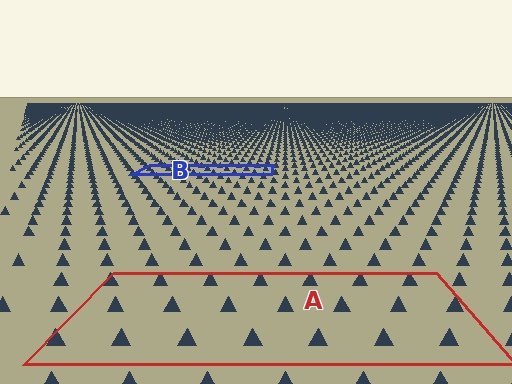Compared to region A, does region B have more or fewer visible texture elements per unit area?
Region B has more texture elements per unit area — they are packed more densely because it is farther away.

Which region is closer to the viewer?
Region A is closer. The texture elements there are larger and more spread out.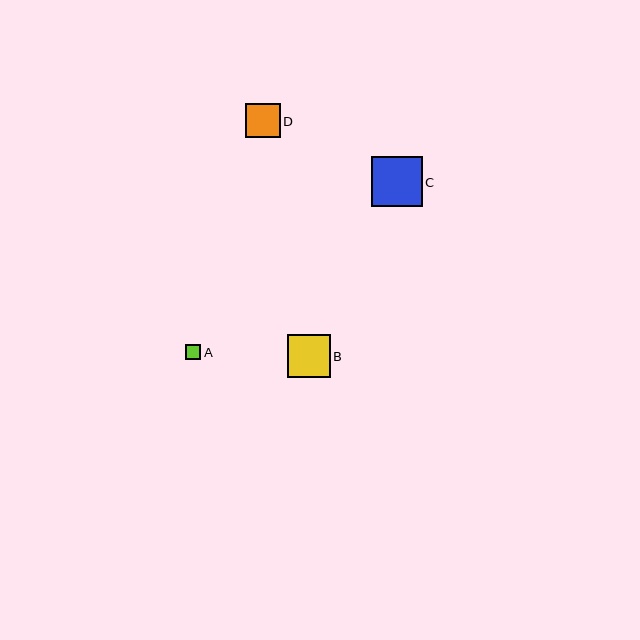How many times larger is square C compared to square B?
Square C is approximately 1.2 times the size of square B.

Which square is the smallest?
Square A is the smallest with a size of approximately 15 pixels.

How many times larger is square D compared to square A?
Square D is approximately 2.3 times the size of square A.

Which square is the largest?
Square C is the largest with a size of approximately 51 pixels.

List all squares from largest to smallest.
From largest to smallest: C, B, D, A.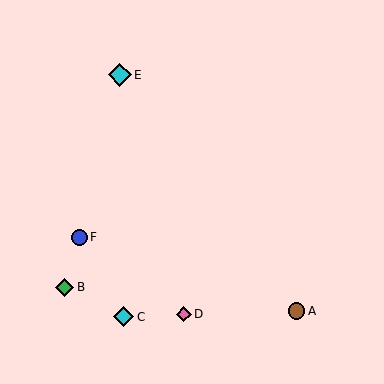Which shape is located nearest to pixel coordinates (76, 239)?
The blue circle (labeled F) at (79, 237) is nearest to that location.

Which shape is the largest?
The cyan diamond (labeled E) is the largest.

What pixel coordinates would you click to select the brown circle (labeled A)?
Click at (296, 311) to select the brown circle A.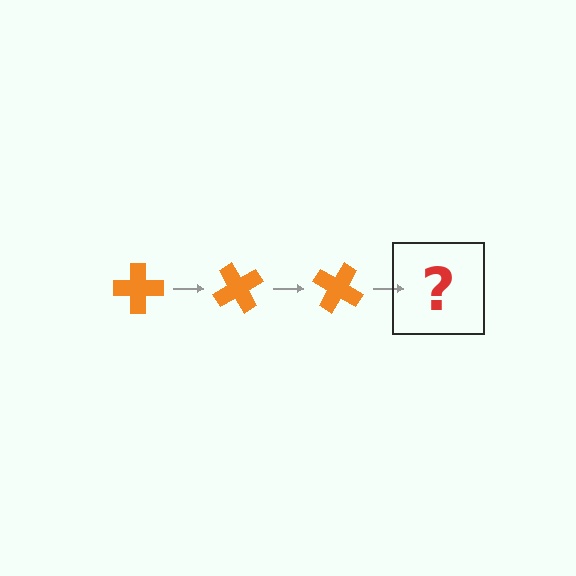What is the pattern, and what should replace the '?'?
The pattern is that the cross rotates 60 degrees each step. The '?' should be an orange cross rotated 180 degrees.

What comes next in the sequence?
The next element should be an orange cross rotated 180 degrees.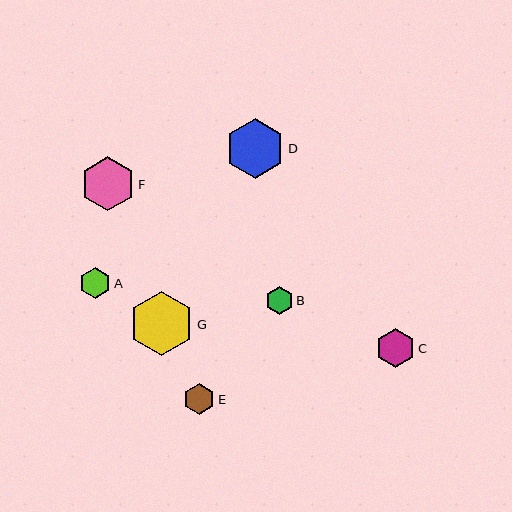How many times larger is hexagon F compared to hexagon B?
Hexagon F is approximately 1.9 times the size of hexagon B.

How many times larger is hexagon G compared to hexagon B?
Hexagon G is approximately 2.3 times the size of hexagon B.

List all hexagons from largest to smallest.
From largest to smallest: G, D, F, C, E, A, B.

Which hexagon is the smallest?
Hexagon B is the smallest with a size of approximately 28 pixels.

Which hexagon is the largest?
Hexagon G is the largest with a size of approximately 64 pixels.